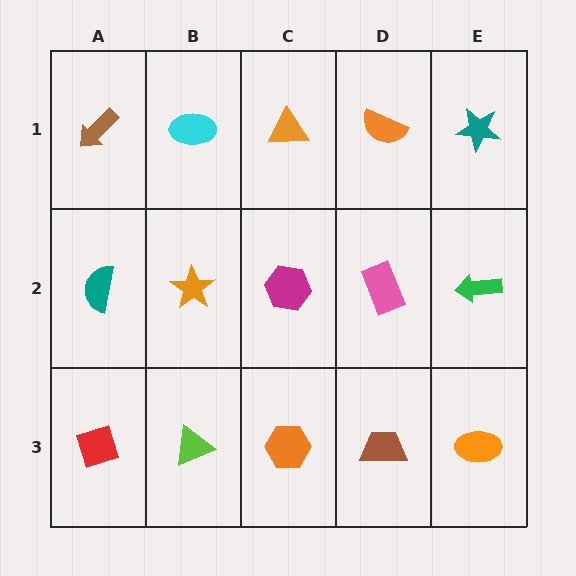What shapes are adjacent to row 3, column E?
A green arrow (row 2, column E), a brown trapezoid (row 3, column D).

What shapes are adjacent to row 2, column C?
An orange triangle (row 1, column C), an orange hexagon (row 3, column C), an orange star (row 2, column B), a pink rectangle (row 2, column D).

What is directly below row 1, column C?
A magenta hexagon.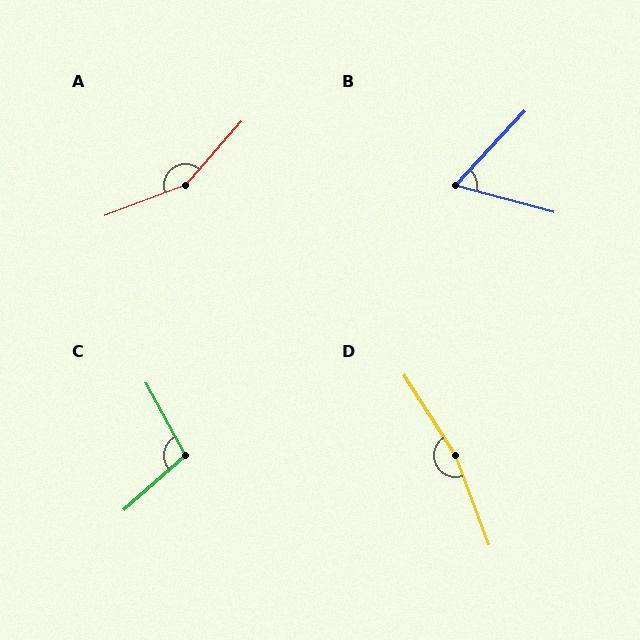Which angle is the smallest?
B, at approximately 62 degrees.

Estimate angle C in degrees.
Approximately 103 degrees.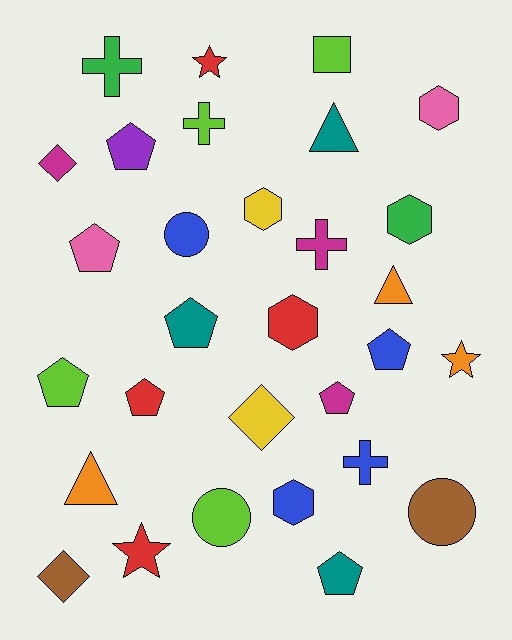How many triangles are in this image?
There are 3 triangles.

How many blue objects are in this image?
There are 4 blue objects.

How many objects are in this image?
There are 30 objects.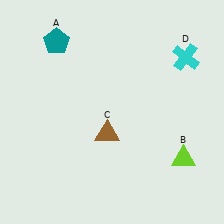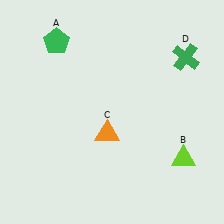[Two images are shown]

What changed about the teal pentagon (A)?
In Image 1, A is teal. In Image 2, it changed to green.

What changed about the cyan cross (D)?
In Image 1, D is cyan. In Image 2, it changed to green.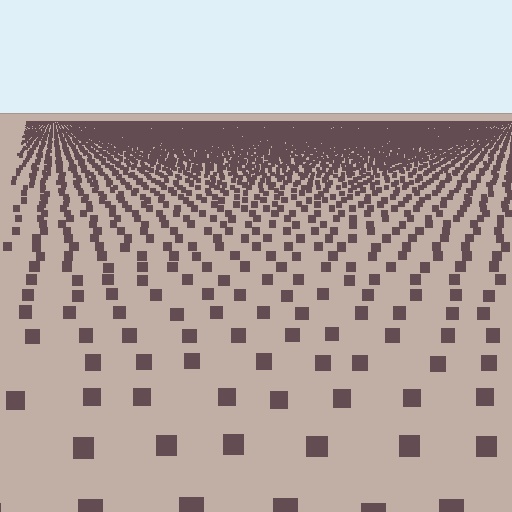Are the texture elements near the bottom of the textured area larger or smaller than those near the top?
Larger. Near the bottom, elements are closer to the viewer and appear at a bigger on-screen size.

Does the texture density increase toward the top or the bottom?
Density increases toward the top.